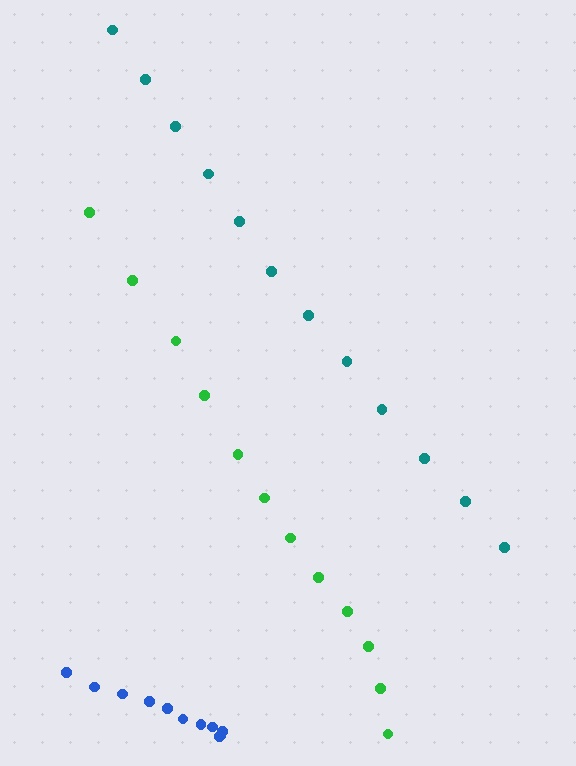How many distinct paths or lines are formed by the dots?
There are 3 distinct paths.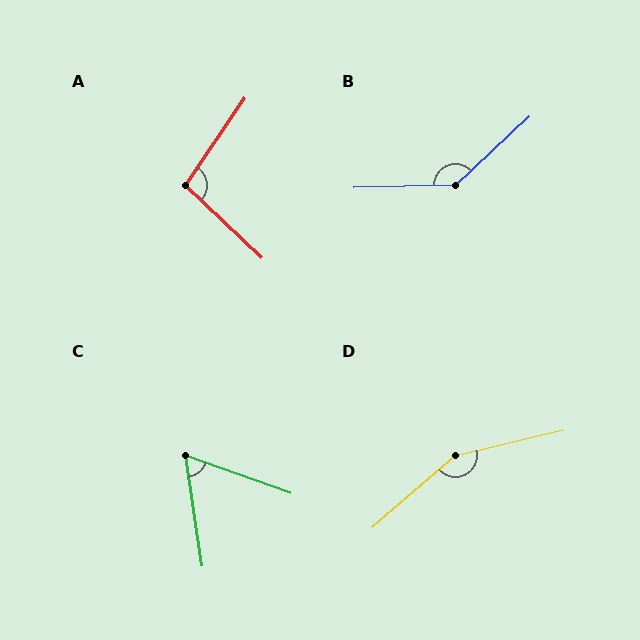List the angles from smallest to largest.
C (62°), A (99°), B (138°), D (153°).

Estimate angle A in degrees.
Approximately 99 degrees.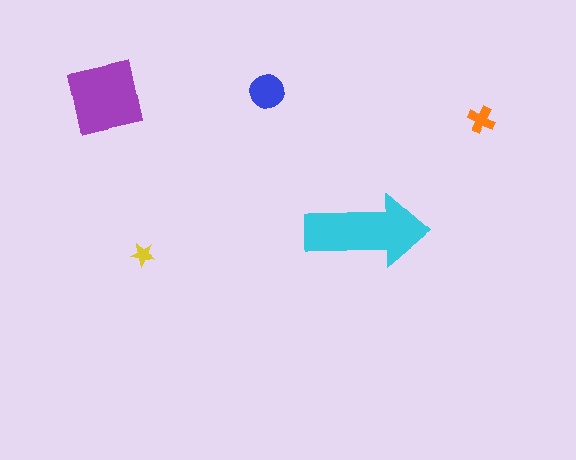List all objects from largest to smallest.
The cyan arrow, the purple square, the blue circle, the orange cross, the yellow star.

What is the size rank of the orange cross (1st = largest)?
4th.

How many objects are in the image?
There are 5 objects in the image.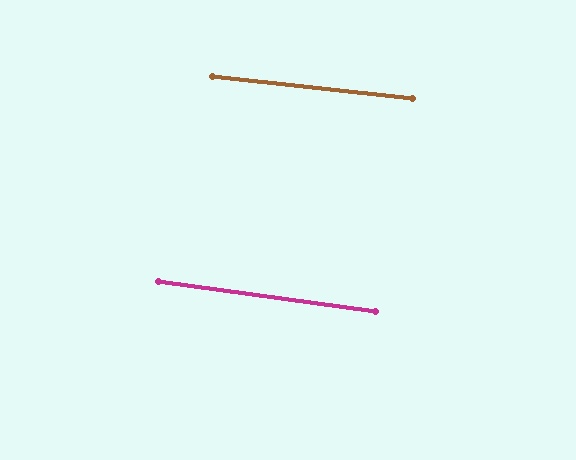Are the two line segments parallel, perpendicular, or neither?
Parallel — their directions differ by only 1.7°.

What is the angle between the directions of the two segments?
Approximately 2 degrees.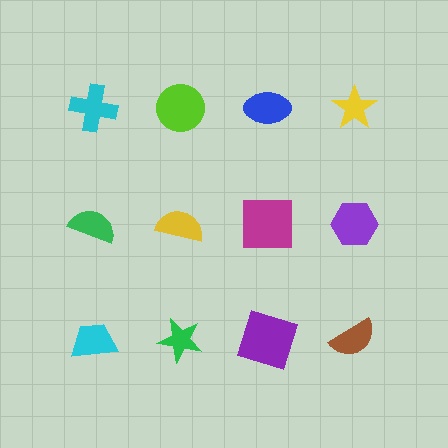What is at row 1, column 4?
A yellow star.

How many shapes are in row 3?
4 shapes.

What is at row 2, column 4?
A purple hexagon.